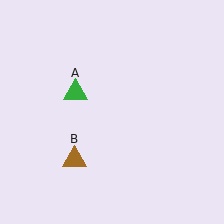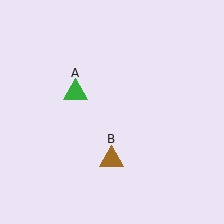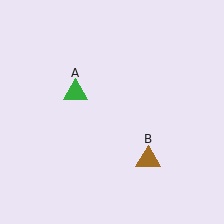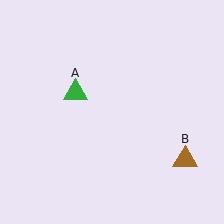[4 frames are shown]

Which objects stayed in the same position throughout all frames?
Green triangle (object A) remained stationary.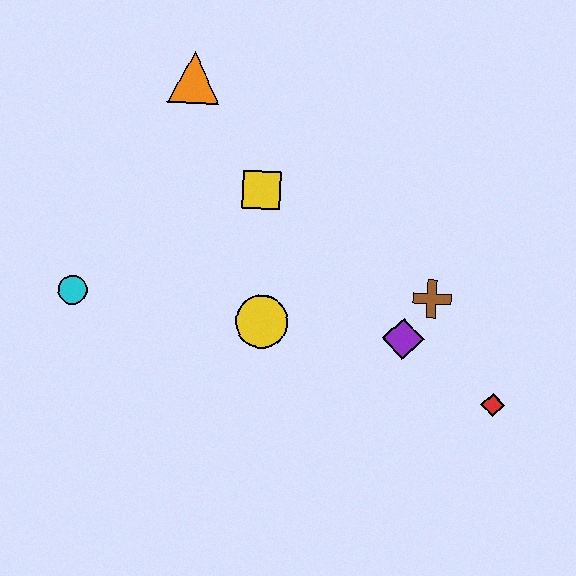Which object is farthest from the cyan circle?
The red diamond is farthest from the cyan circle.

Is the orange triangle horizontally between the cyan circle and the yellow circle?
Yes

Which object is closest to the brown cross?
The purple diamond is closest to the brown cross.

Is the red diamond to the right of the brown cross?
Yes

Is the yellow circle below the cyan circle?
Yes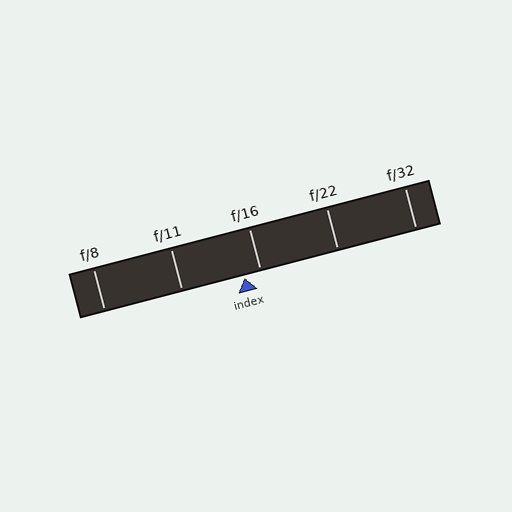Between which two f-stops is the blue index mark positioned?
The index mark is between f/11 and f/16.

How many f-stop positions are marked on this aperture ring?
There are 5 f-stop positions marked.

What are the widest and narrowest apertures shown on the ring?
The widest aperture shown is f/8 and the narrowest is f/32.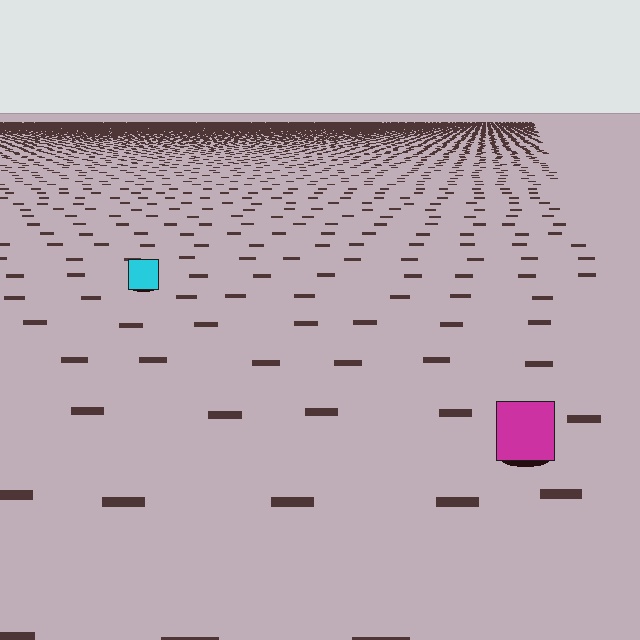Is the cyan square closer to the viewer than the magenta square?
No. The magenta square is closer — you can tell from the texture gradient: the ground texture is coarser near it.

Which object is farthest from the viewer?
The cyan square is farthest from the viewer. It appears smaller and the ground texture around it is denser.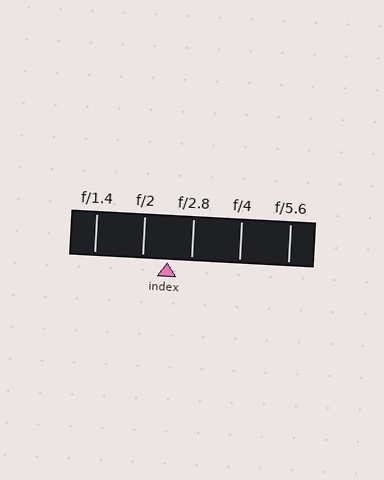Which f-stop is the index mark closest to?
The index mark is closest to f/2.8.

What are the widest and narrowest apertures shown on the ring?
The widest aperture shown is f/1.4 and the narrowest is f/5.6.